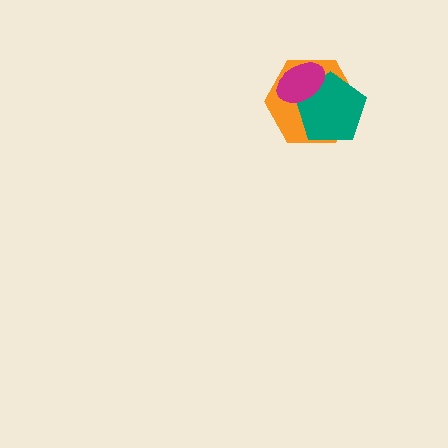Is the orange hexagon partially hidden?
Yes, it is partially covered by another shape.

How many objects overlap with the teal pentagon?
2 objects overlap with the teal pentagon.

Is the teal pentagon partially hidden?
Yes, it is partially covered by another shape.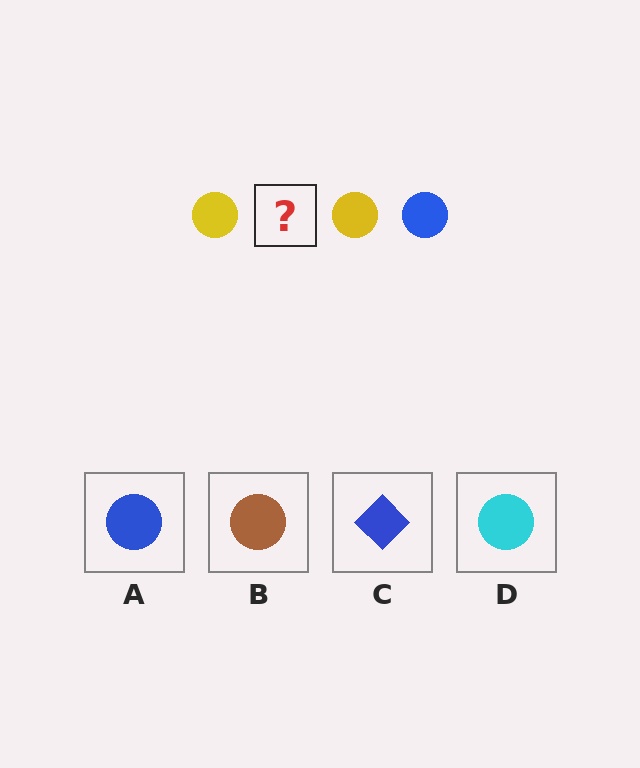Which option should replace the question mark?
Option A.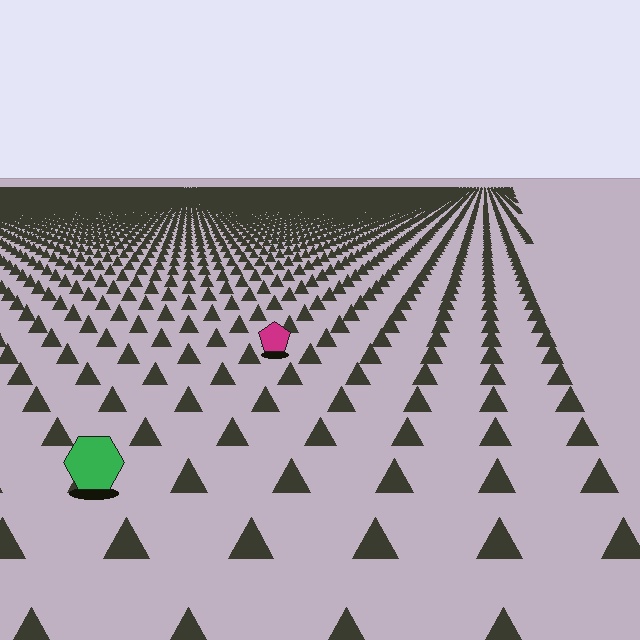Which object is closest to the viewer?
The green hexagon is closest. The texture marks near it are larger and more spread out.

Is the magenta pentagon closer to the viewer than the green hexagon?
No. The green hexagon is closer — you can tell from the texture gradient: the ground texture is coarser near it.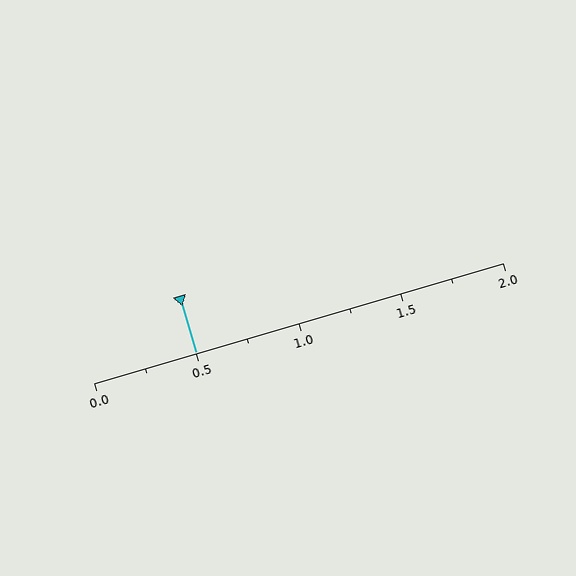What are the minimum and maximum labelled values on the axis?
The axis runs from 0.0 to 2.0.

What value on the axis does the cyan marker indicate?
The marker indicates approximately 0.5.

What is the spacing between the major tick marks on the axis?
The major ticks are spaced 0.5 apart.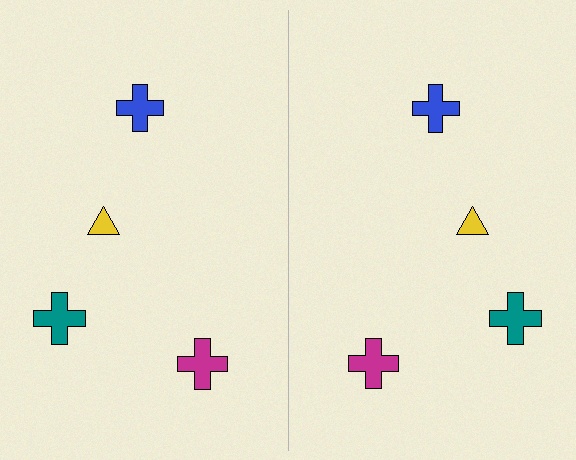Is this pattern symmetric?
Yes, this pattern has bilateral (reflection) symmetry.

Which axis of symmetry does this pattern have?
The pattern has a vertical axis of symmetry running through the center of the image.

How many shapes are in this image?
There are 8 shapes in this image.